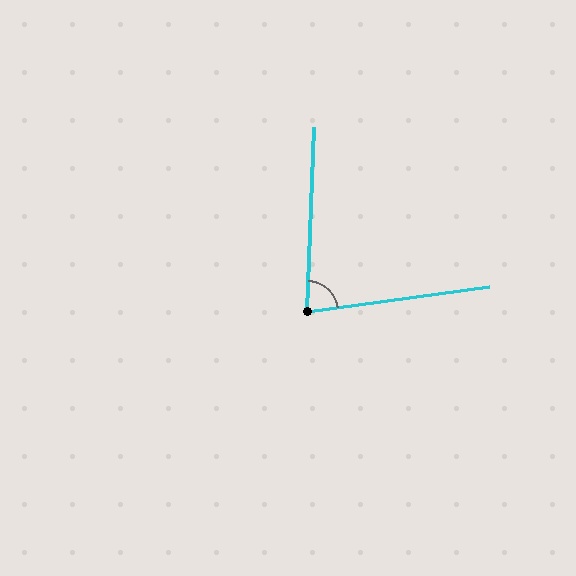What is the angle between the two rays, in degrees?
Approximately 80 degrees.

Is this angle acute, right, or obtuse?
It is acute.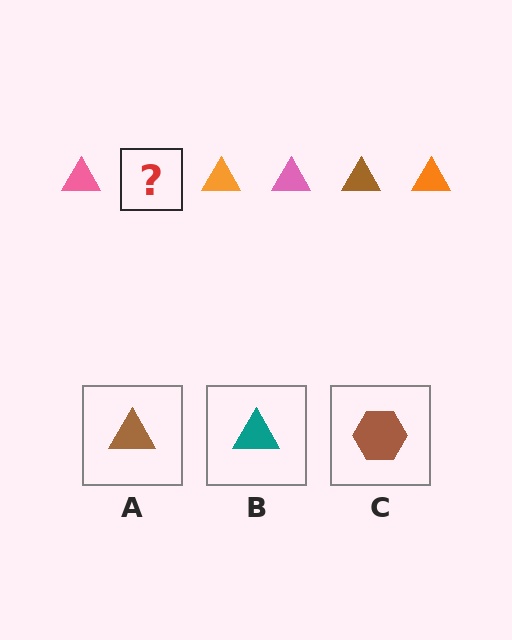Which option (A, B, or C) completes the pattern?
A.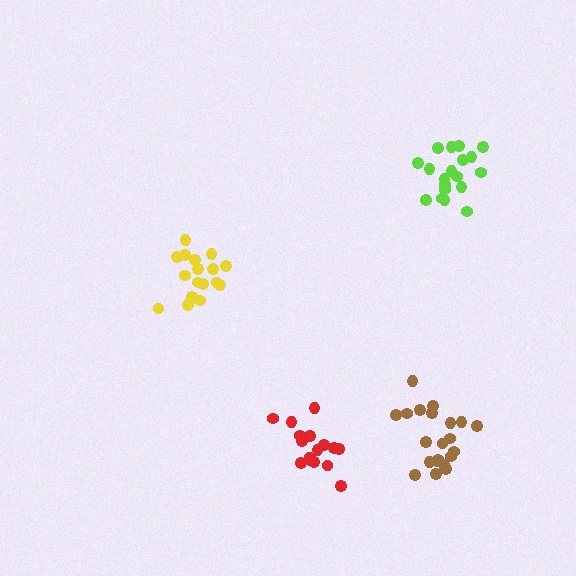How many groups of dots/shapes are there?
There are 4 groups.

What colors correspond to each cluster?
The clusters are colored: red, brown, lime, yellow.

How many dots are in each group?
Group 1: 16 dots, Group 2: 21 dots, Group 3: 19 dots, Group 4: 17 dots (73 total).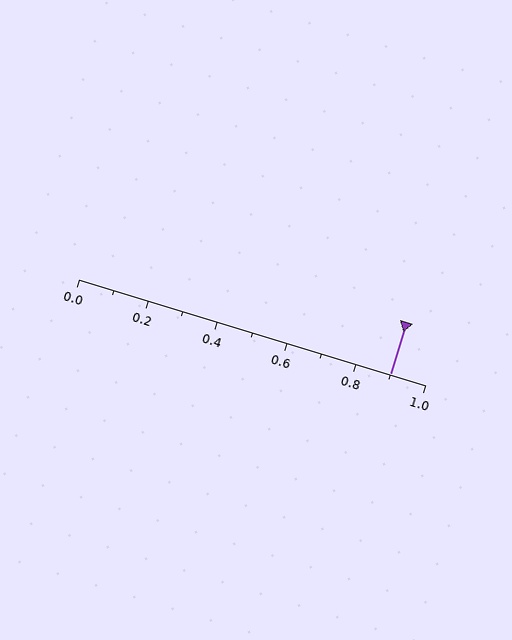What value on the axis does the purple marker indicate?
The marker indicates approximately 0.9.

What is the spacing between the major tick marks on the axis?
The major ticks are spaced 0.2 apart.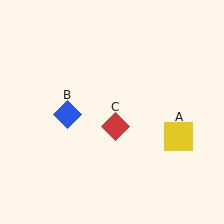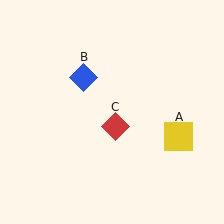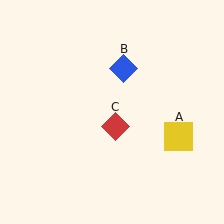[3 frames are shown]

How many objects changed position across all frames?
1 object changed position: blue diamond (object B).